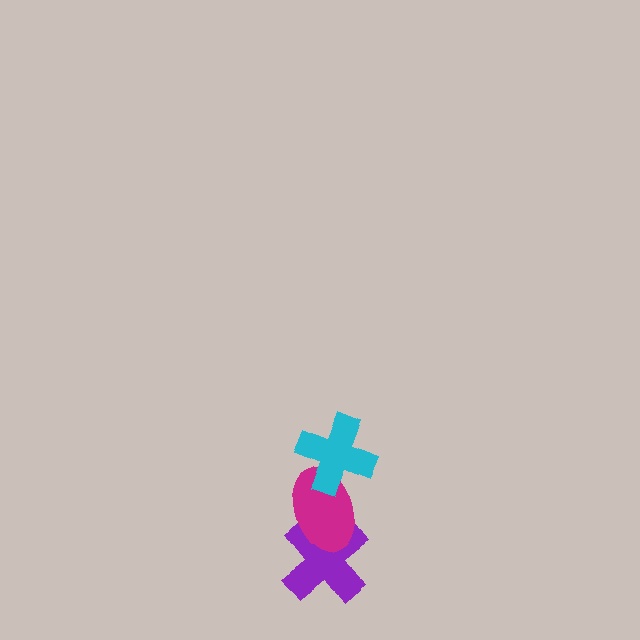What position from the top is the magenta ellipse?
The magenta ellipse is 2nd from the top.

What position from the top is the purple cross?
The purple cross is 3rd from the top.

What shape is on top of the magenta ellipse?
The cyan cross is on top of the magenta ellipse.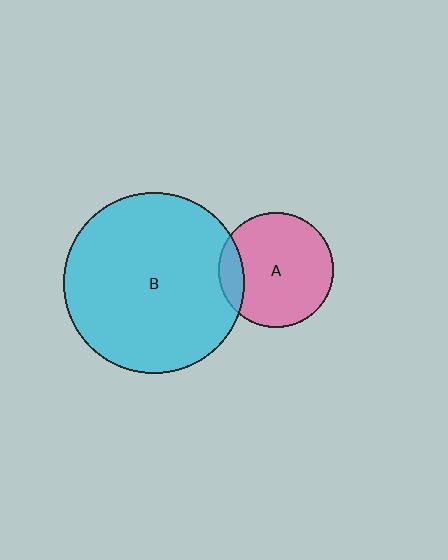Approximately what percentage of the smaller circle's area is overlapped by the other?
Approximately 15%.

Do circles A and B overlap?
Yes.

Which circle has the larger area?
Circle B (cyan).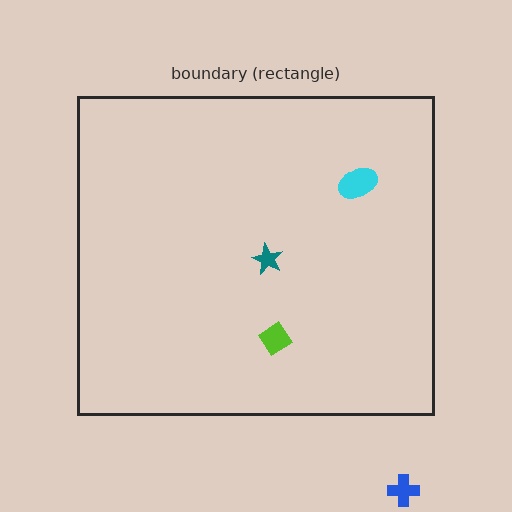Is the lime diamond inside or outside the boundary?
Inside.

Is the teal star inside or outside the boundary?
Inside.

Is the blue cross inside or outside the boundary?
Outside.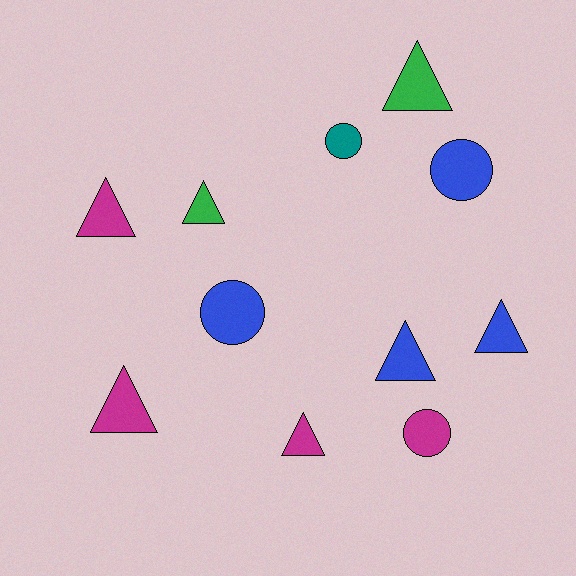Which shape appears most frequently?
Triangle, with 7 objects.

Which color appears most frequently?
Blue, with 4 objects.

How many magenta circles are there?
There is 1 magenta circle.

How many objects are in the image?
There are 11 objects.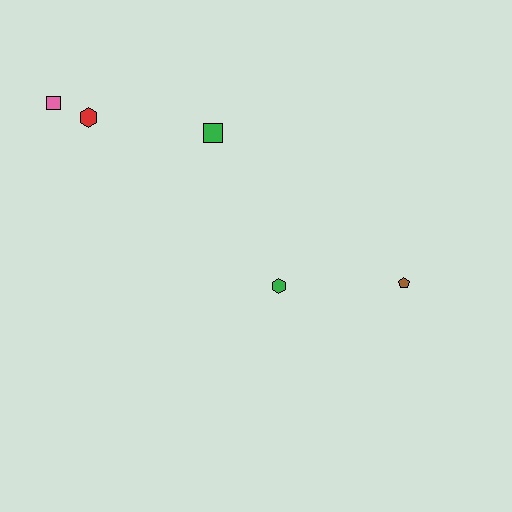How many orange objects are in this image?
There are no orange objects.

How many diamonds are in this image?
There are no diamonds.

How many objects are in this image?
There are 5 objects.